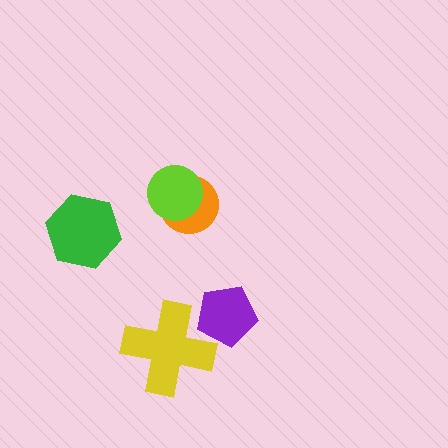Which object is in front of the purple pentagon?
The yellow cross is in front of the purple pentagon.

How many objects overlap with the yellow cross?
1 object overlaps with the yellow cross.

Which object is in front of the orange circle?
The lime circle is in front of the orange circle.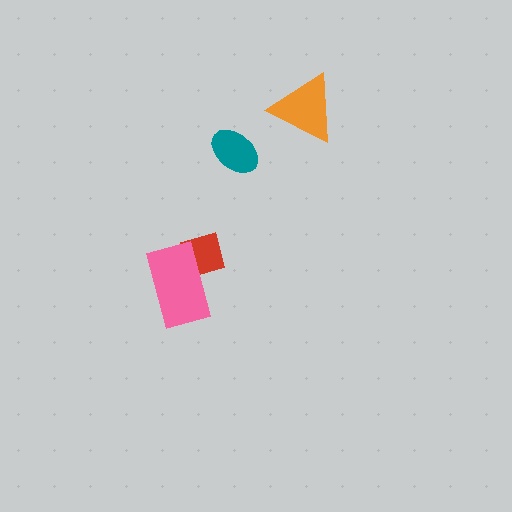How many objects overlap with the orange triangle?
0 objects overlap with the orange triangle.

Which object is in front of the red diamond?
The pink rectangle is in front of the red diamond.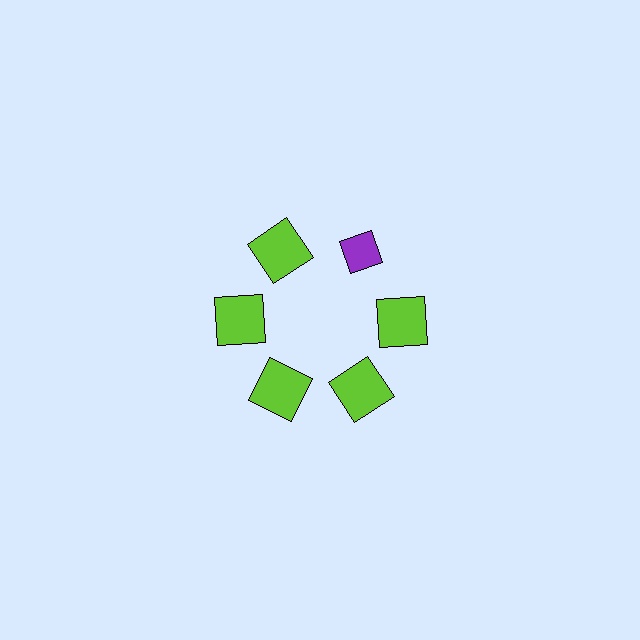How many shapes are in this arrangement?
There are 6 shapes arranged in a ring pattern.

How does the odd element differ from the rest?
It differs in both color (purple instead of lime) and shape (diamond instead of square).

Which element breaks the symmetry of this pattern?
The purple diamond at roughly the 1 o'clock position breaks the symmetry. All other shapes are lime squares.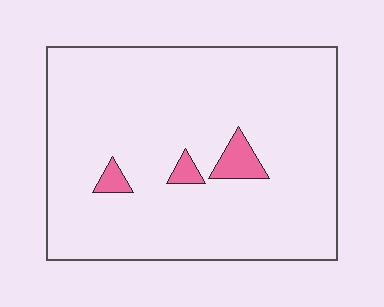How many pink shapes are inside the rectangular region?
3.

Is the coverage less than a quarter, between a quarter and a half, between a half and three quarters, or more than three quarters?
Less than a quarter.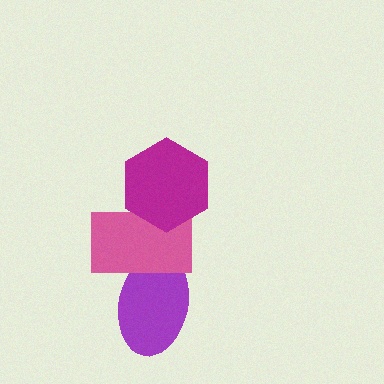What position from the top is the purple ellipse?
The purple ellipse is 3rd from the top.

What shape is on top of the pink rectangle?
The magenta hexagon is on top of the pink rectangle.